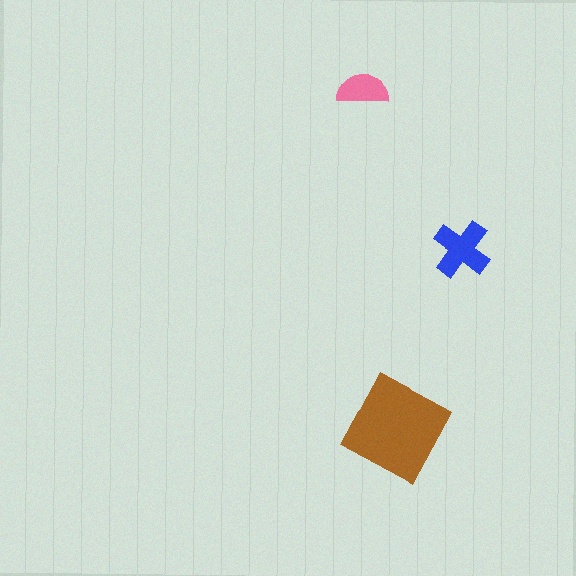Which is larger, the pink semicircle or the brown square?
The brown square.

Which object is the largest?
The brown square.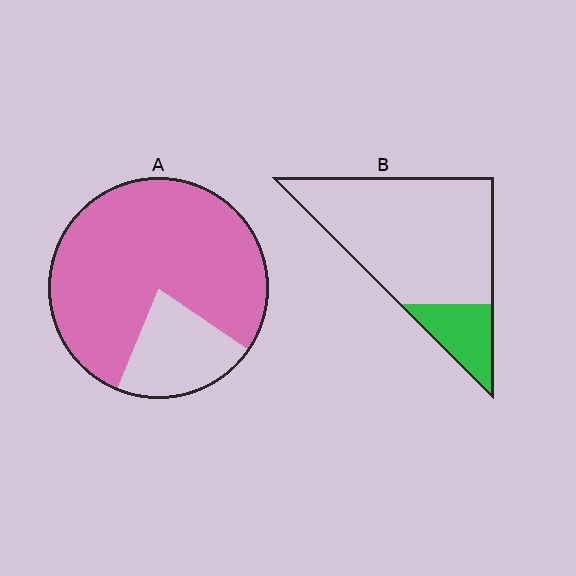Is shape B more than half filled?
No.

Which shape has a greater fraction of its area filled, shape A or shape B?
Shape A.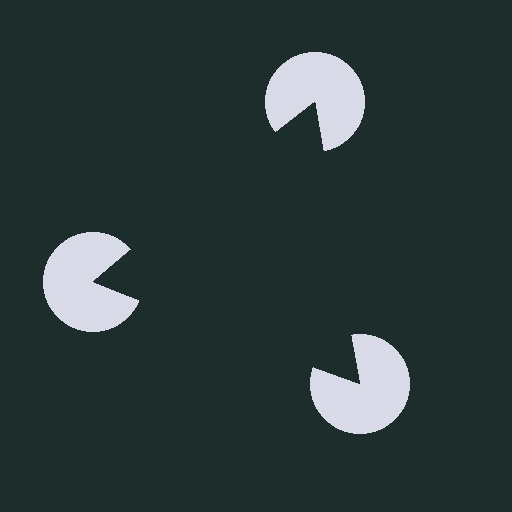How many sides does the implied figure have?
3 sides.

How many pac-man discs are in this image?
There are 3 — one at each vertex of the illusory triangle.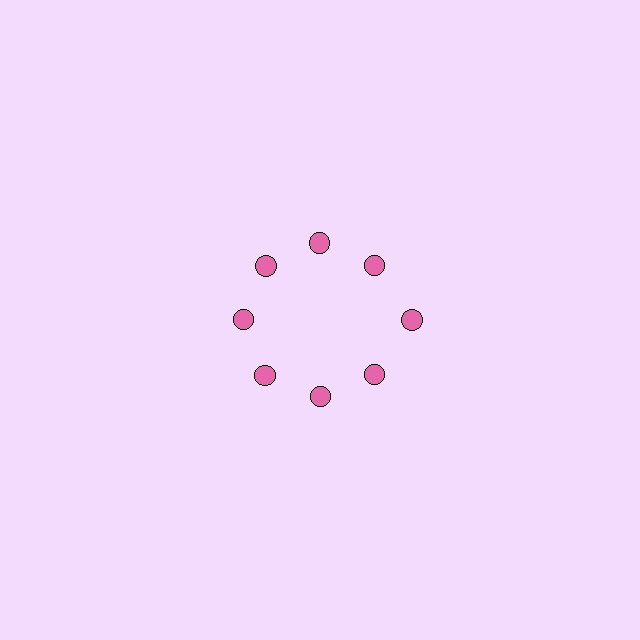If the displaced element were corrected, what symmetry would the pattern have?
It would have 8-fold rotational symmetry — the pattern would map onto itself every 45 degrees.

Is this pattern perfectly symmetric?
No. The 8 pink circles are arranged in a ring, but one element near the 3 o'clock position is pushed outward from the center, breaking the 8-fold rotational symmetry.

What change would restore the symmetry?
The symmetry would be restored by moving it inward, back onto the ring so that all 8 circles sit at equal angles and equal distance from the center.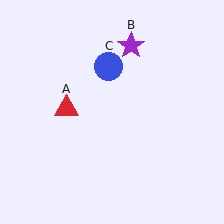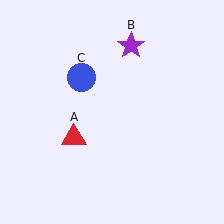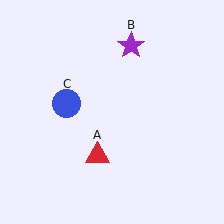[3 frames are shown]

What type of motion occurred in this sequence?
The red triangle (object A), blue circle (object C) rotated counterclockwise around the center of the scene.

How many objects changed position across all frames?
2 objects changed position: red triangle (object A), blue circle (object C).